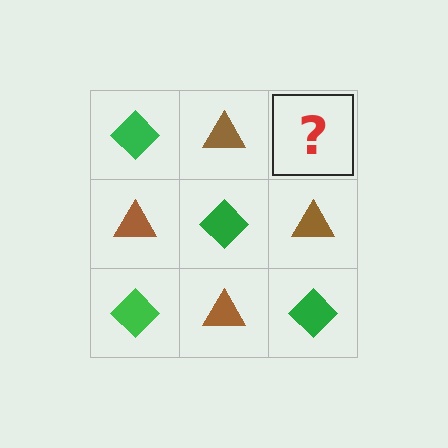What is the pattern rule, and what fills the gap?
The rule is that it alternates green diamond and brown triangle in a checkerboard pattern. The gap should be filled with a green diamond.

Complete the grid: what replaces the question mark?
The question mark should be replaced with a green diamond.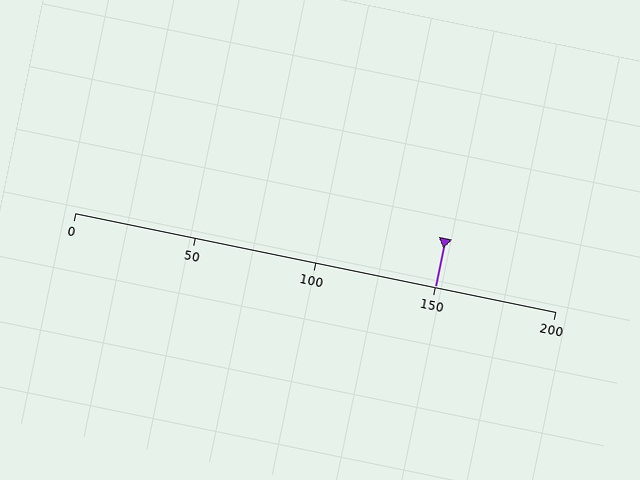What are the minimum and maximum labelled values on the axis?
The axis runs from 0 to 200.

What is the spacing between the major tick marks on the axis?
The major ticks are spaced 50 apart.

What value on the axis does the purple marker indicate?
The marker indicates approximately 150.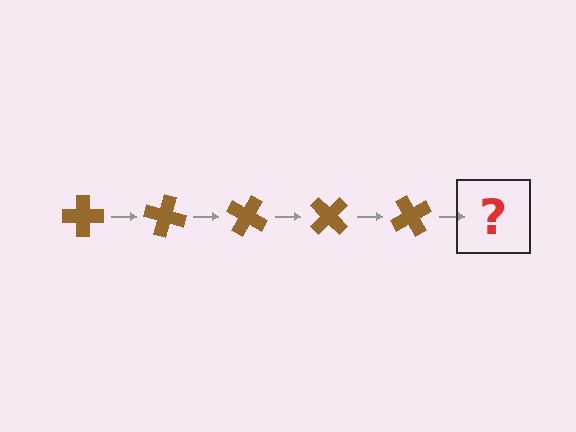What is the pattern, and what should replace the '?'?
The pattern is that the cross rotates 15 degrees each step. The '?' should be a brown cross rotated 75 degrees.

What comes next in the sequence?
The next element should be a brown cross rotated 75 degrees.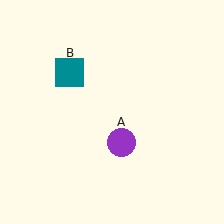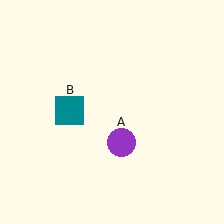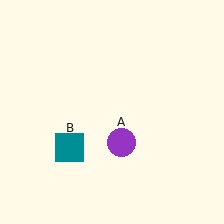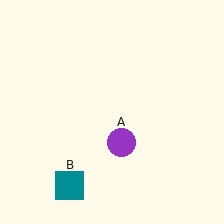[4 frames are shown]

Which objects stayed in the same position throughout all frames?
Purple circle (object A) remained stationary.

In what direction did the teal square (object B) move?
The teal square (object B) moved down.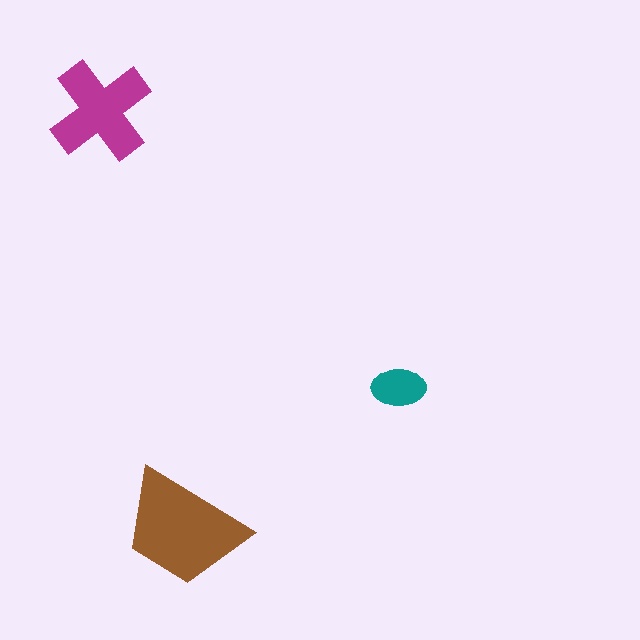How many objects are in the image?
There are 3 objects in the image.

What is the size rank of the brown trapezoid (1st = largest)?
1st.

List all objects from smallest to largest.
The teal ellipse, the magenta cross, the brown trapezoid.